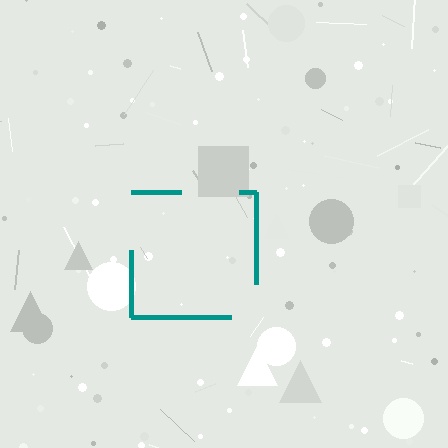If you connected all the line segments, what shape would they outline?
They would outline a square.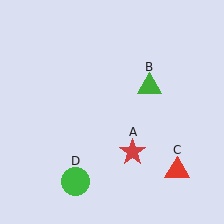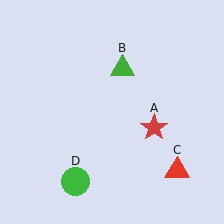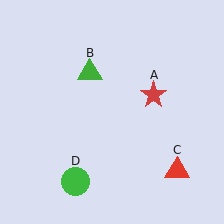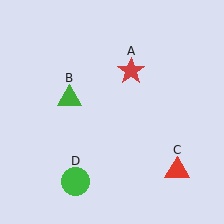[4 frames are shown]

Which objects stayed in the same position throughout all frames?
Red triangle (object C) and green circle (object D) remained stationary.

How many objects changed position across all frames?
2 objects changed position: red star (object A), green triangle (object B).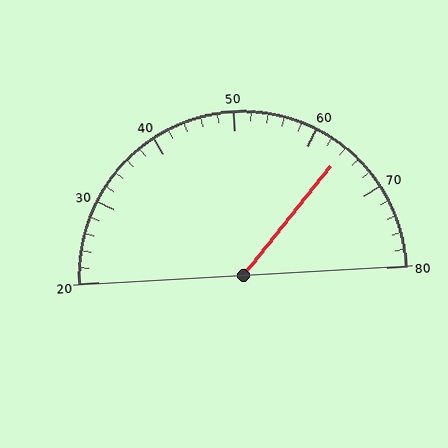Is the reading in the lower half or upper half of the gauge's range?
The reading is in the upper half of the range (20 to 80).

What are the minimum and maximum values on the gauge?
The gauge ranges from 20 to 80.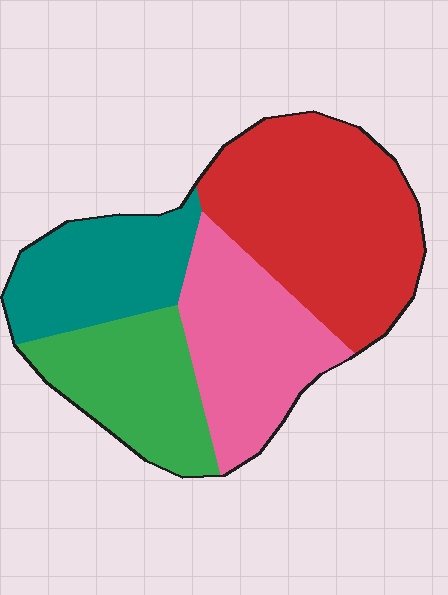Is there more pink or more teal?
Pink.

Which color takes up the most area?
Red, at roughly 35%.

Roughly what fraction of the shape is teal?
Teal covers roughly 20% of the shape.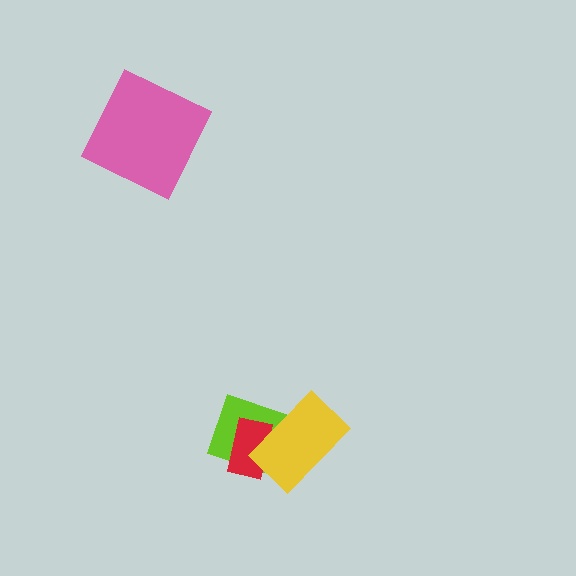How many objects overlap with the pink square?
0 objects overlap with the pink square.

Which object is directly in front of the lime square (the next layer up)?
The red rectangle is directly in front of the lime square.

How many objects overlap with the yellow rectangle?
2 objects overlap with the yellow rectangle.